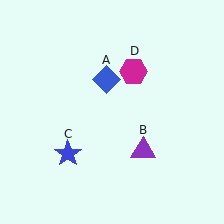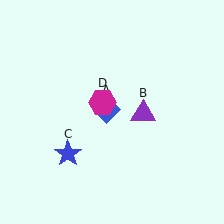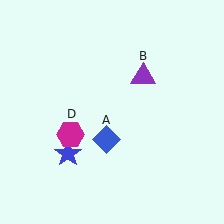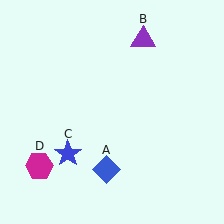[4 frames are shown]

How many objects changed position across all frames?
3 objects changed position: blue diamond (object A), purple triangle (object B), magenta hexagon (object D).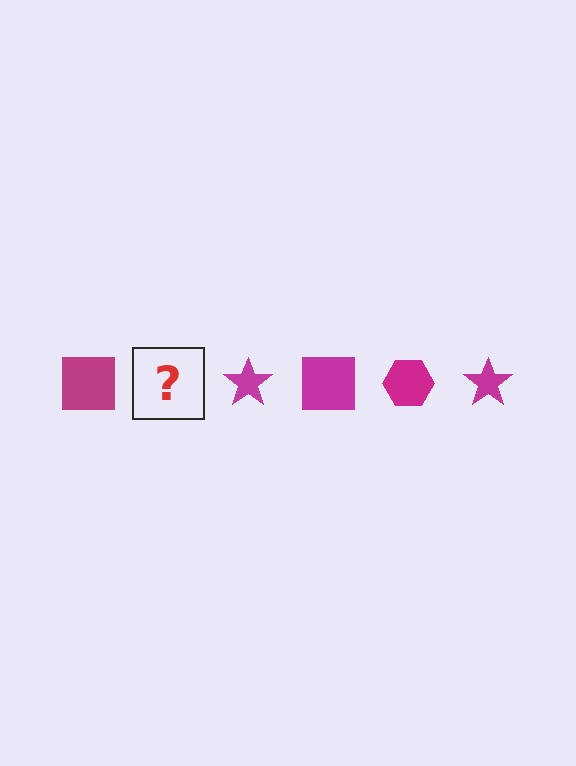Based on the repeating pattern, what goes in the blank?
The blank should be a magenta hexagon.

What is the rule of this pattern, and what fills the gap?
The rule is that the pattern cycles through square, hexagon, star shapes in magenta. The gap should be filled with a magenta hexagon.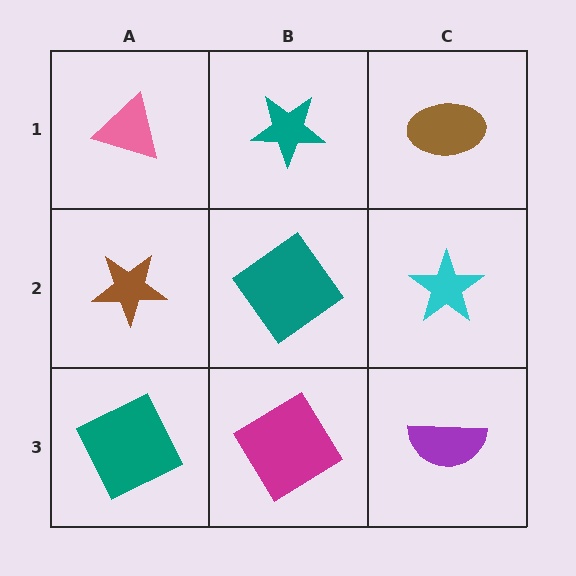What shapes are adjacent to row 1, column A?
A brown star (row 2, column A), a teal star (row 1, column B).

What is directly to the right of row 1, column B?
A brown ellipse.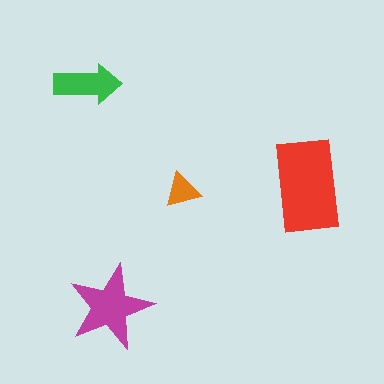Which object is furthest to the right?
The red rectangle is rightmost.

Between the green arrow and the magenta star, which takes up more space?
The magenta star.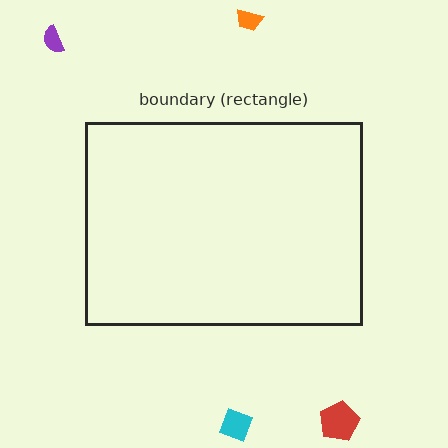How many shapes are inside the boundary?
0 inside, 4 outside.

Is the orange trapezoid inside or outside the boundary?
Outside.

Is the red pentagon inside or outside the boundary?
Outside.